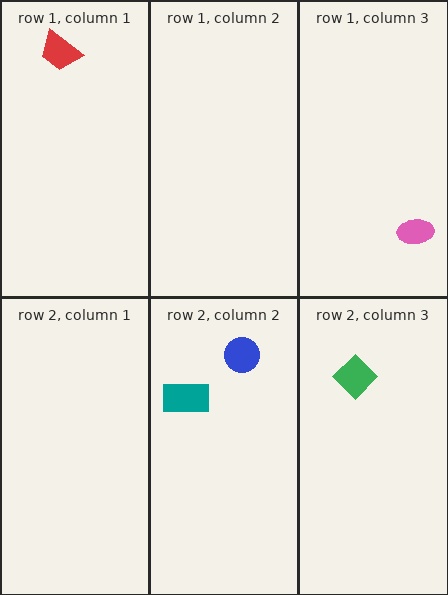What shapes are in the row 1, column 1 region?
The red trapezoid.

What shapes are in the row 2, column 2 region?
The blue circle, the teal rectangle.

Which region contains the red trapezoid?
The row 1, column 1 region.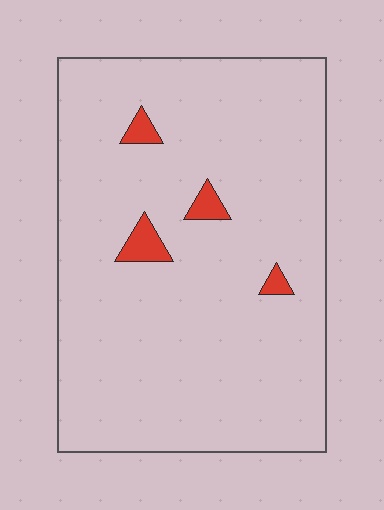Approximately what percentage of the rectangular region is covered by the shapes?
Approximately 5%.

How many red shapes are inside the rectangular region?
4.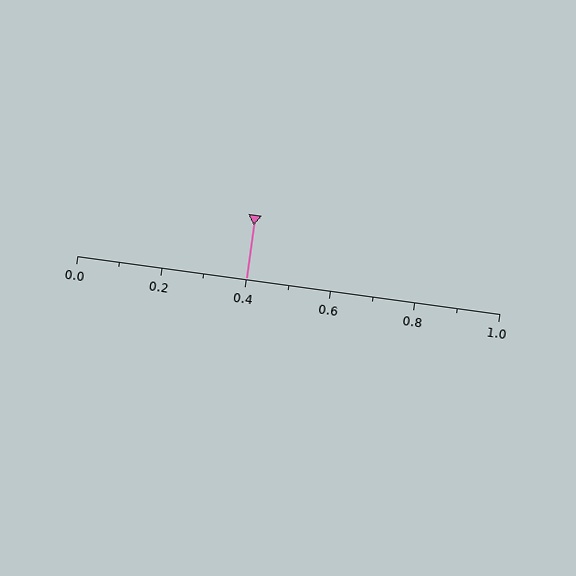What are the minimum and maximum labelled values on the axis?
The axis runs from 0.0 to 1.0.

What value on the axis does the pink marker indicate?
The marker indicates approximately 0.4.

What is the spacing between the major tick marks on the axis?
The major ticks are spaced 0.2 apart.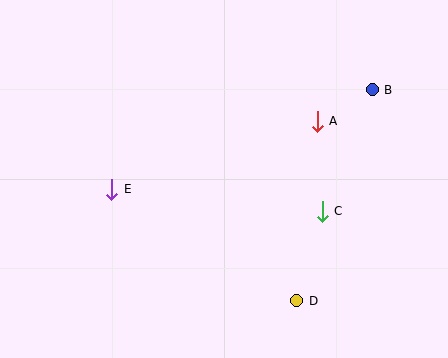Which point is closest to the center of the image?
Point C at (322, 211) is closest to the center.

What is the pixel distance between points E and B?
The distance between E and B is 279 pixels.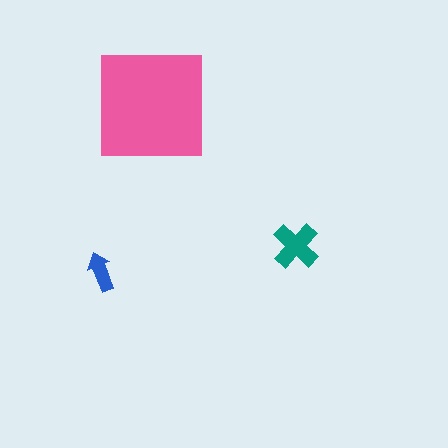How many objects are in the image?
There are 3 objects in the image.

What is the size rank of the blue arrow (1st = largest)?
3rd.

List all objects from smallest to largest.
The blue arrow, the teal cross, the pink square.